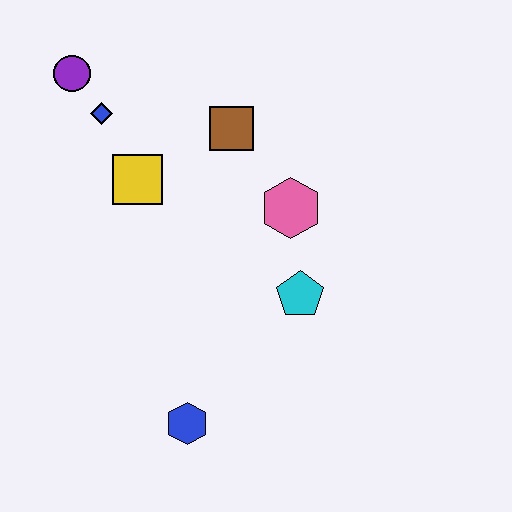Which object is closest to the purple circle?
The blue diamond is closest to the purple circle.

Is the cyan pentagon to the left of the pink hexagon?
No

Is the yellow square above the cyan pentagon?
Yes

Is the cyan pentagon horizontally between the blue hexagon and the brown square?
No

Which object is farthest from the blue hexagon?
The purple circle is farthest from the blue hexagon.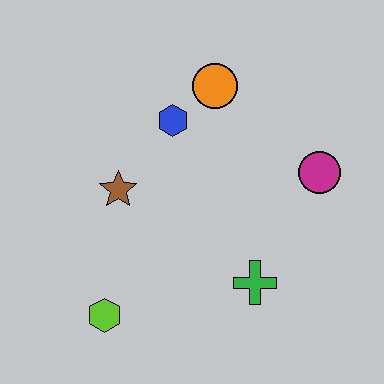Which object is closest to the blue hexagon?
The orange circle is closest to the blue hexagon.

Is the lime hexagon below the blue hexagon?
Yes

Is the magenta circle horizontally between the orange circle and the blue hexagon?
No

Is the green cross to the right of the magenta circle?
No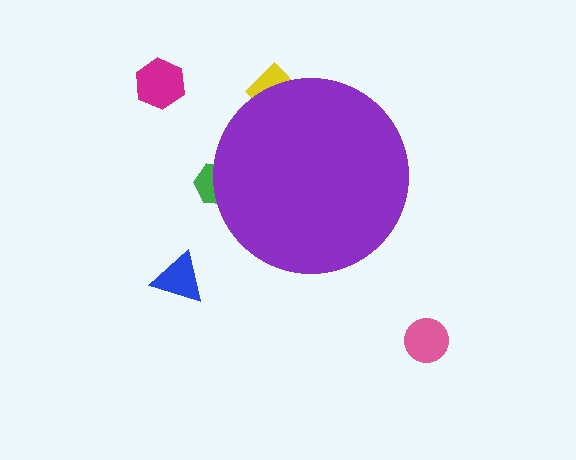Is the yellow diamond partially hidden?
Yes, the yellow diamond is partially hidden behind the purple circle.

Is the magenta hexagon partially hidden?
No, the magenta hexagon is fully visible.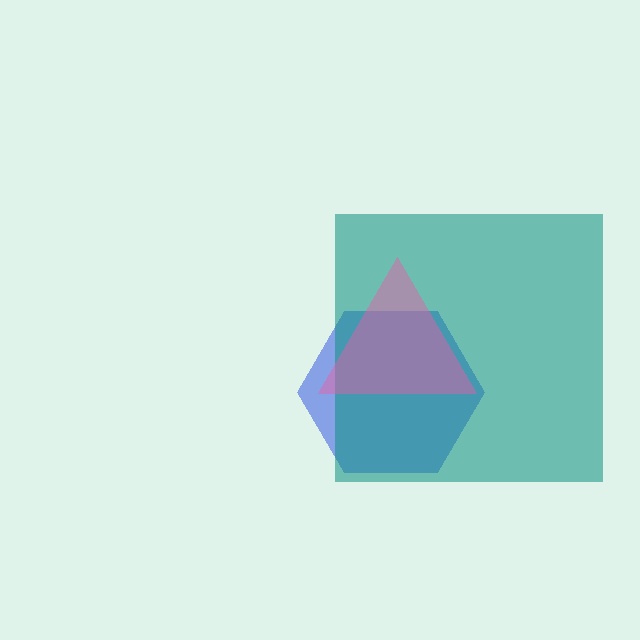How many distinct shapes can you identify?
There are 3 distinct shapes: a blue hexagon, a teal square, a pink triangle.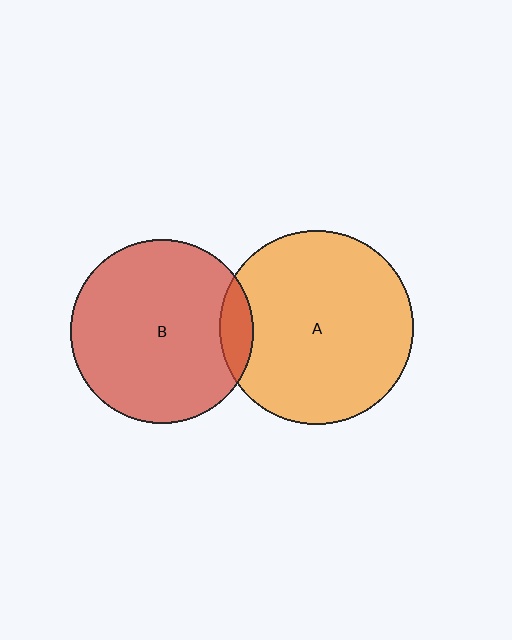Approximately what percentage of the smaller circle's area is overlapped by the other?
Approximately 10%.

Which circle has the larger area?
Circle A (orange).